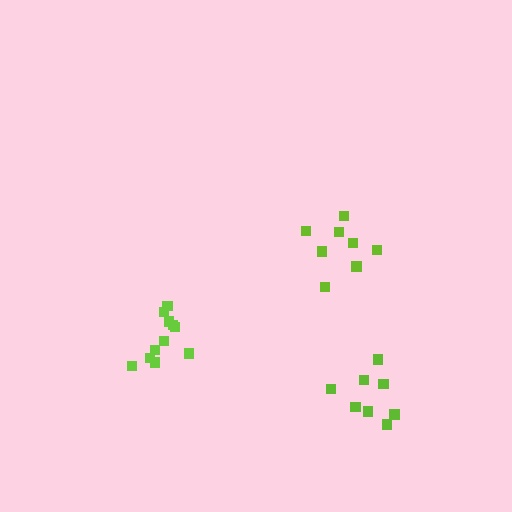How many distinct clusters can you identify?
There are 3 distinct clusters.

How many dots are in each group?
Group 1: 11 dots, Group 2: 8 dots, Group 3: 8 dots (27 total).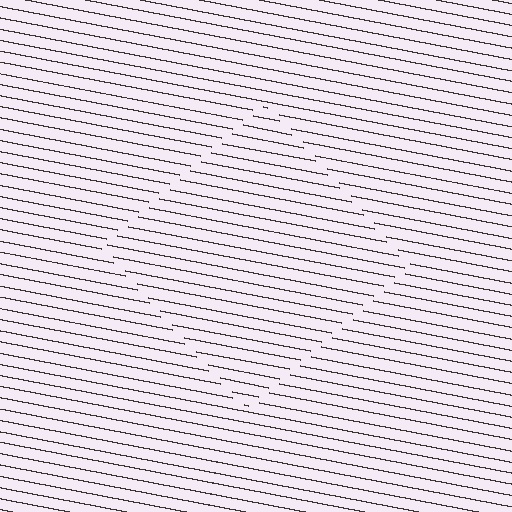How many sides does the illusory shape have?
4 sides — the line-ends trace a square.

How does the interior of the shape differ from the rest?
The interior of the shape contains the same grating, shifted by half a period — the contour is defined by the phase discontinuity where line-ends from the inner and outer gratings abut.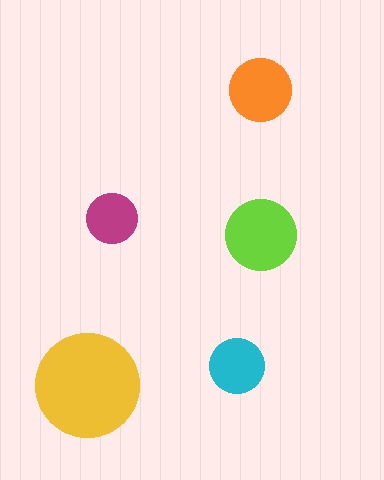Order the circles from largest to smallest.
the yellow one, the lime one, the orange one, the cyan one, the magenta one.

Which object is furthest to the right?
The lime circle is rightmost.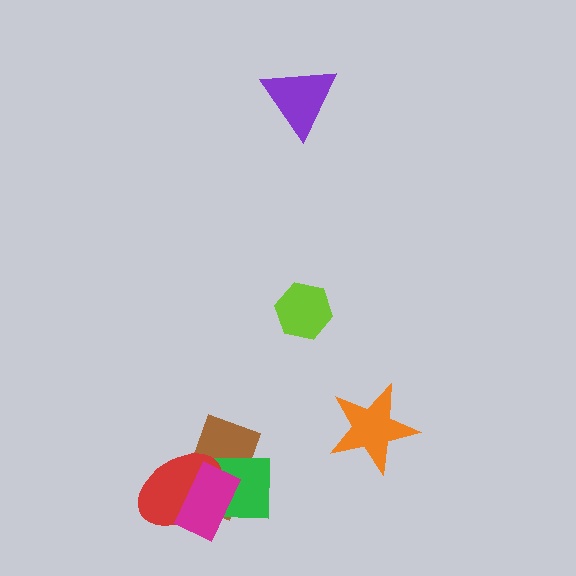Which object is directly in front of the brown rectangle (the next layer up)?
The green square is directly in front of the brown rectangle.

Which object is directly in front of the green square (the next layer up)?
The red ellipse is directly in front of the green square.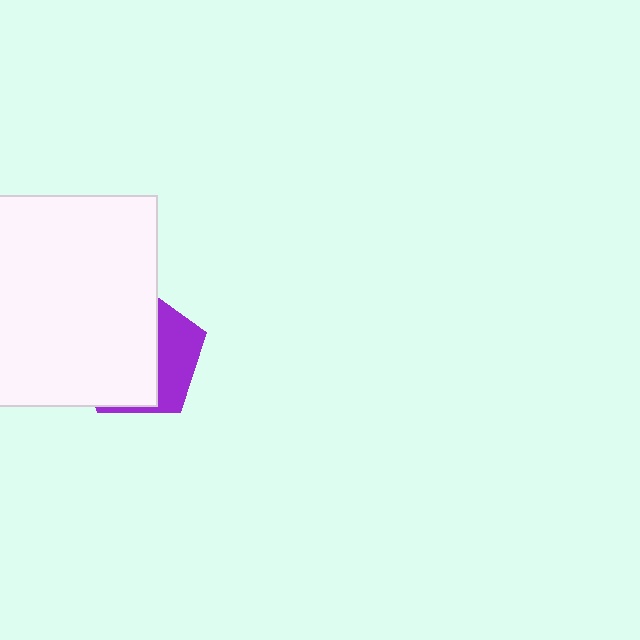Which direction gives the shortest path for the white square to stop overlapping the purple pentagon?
Moving left gives the shortest separation.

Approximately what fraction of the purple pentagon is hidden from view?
Roughly 66% of the purple pentagon is hidden behind the white square.